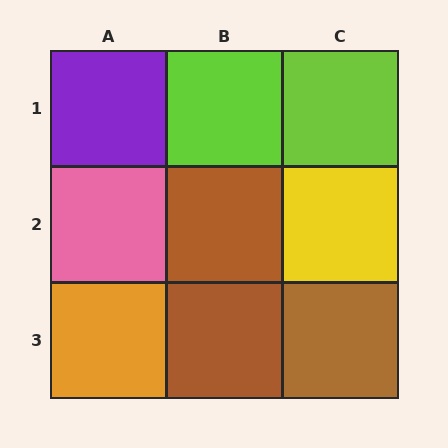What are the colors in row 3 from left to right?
Orange, brown, brown.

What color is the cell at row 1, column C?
Lime.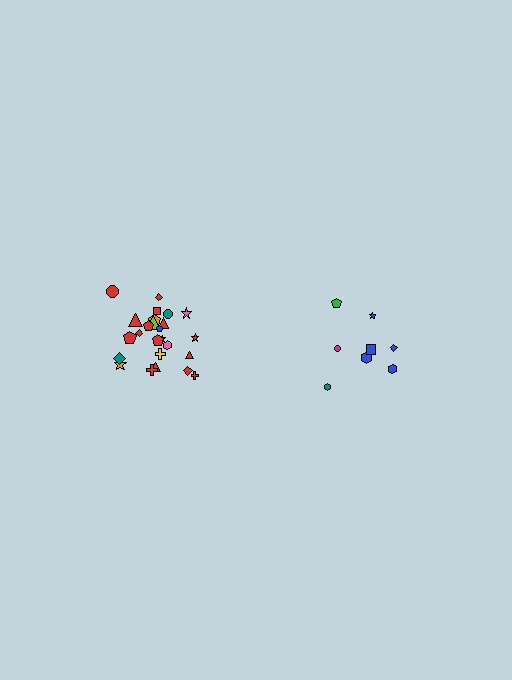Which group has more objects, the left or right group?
The left group.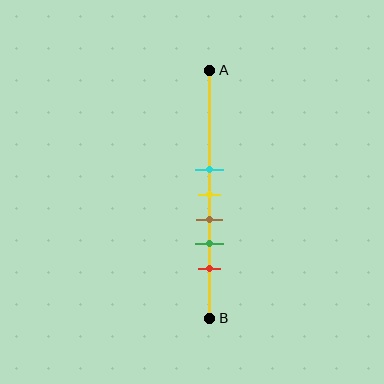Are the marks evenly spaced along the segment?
Yes, the marks are approximately evenly spaced.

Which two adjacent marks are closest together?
The cyan and yellow marks are the closest adjacent pair.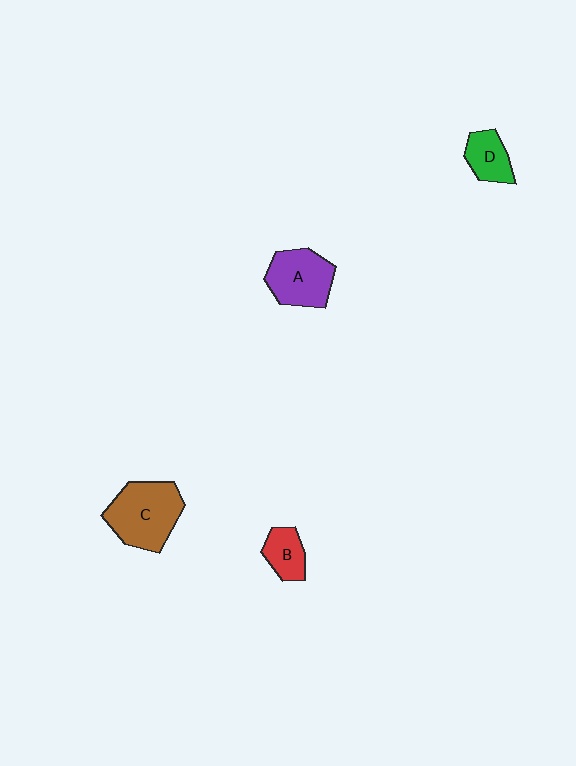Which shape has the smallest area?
Shape B (red).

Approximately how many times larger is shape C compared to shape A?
Approximately 1.3 times.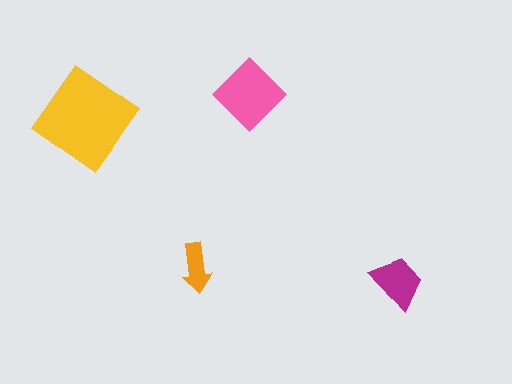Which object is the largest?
The yellow diamond.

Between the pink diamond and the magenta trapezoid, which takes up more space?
The pink diamond.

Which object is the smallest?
The orange arrow.